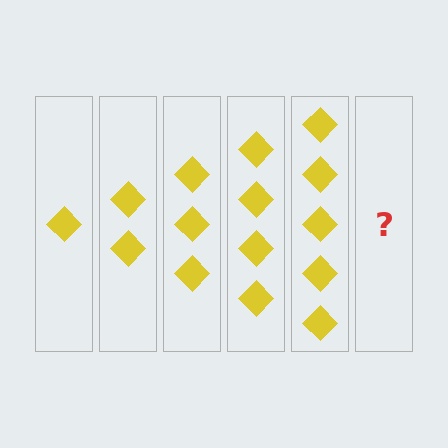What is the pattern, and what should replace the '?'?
The pattern is that each step adds one more diamond. The '?' should be 6 diamonds.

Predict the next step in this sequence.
The next step is 6 diamonds.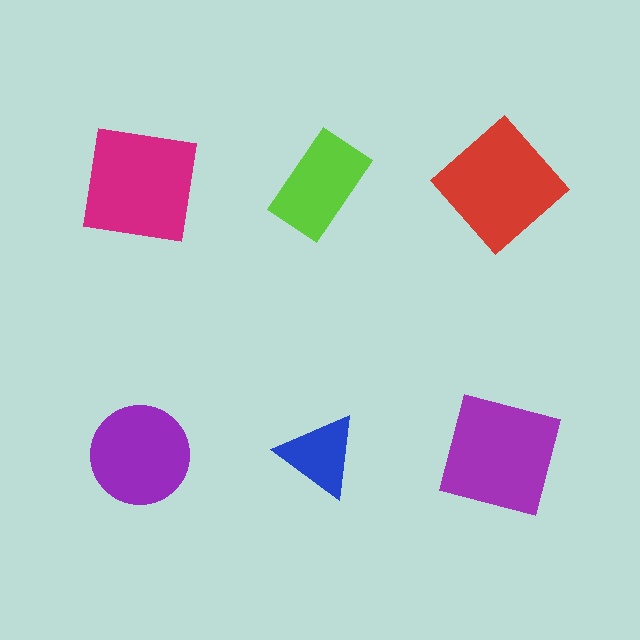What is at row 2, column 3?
A purple square.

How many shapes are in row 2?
3 shapes.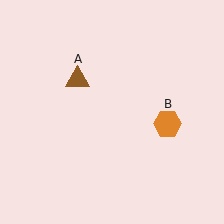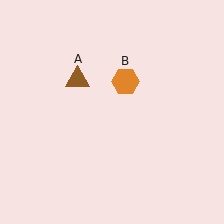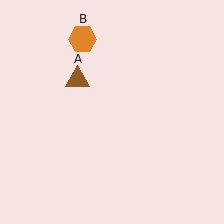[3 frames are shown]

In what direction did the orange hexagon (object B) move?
The orange hexagon (object B) moved up and to the left.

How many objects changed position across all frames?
1 object changed position: orange hexagon (object B).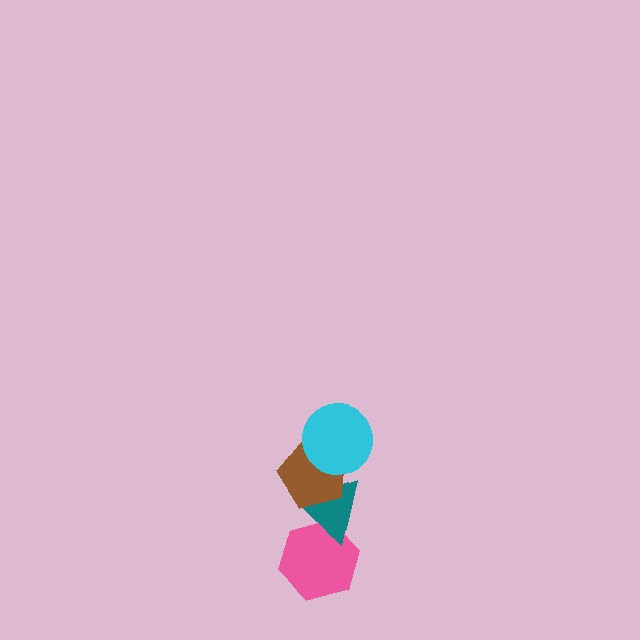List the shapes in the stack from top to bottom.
From top to bottom: the cyan circle, the brown pentagon, the teal triangle, the pink hexagon.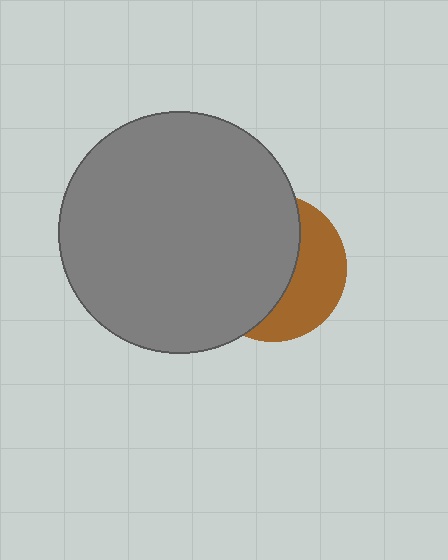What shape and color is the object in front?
The object in front is a gray circle.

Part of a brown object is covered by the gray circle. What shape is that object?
It is a circle.